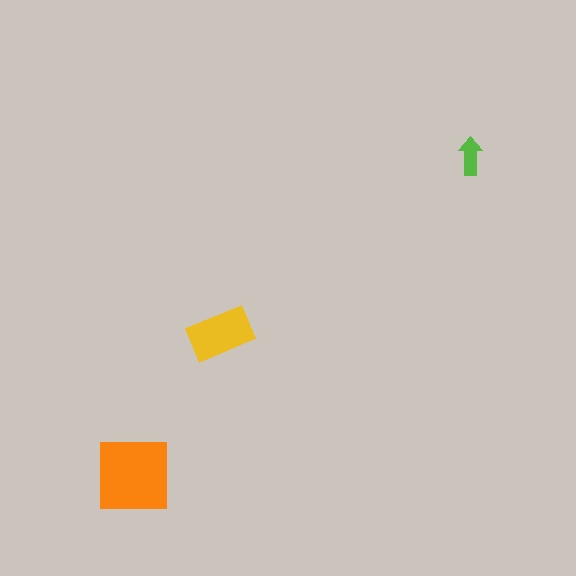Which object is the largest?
The orange square.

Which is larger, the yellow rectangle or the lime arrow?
The yellow rectangle.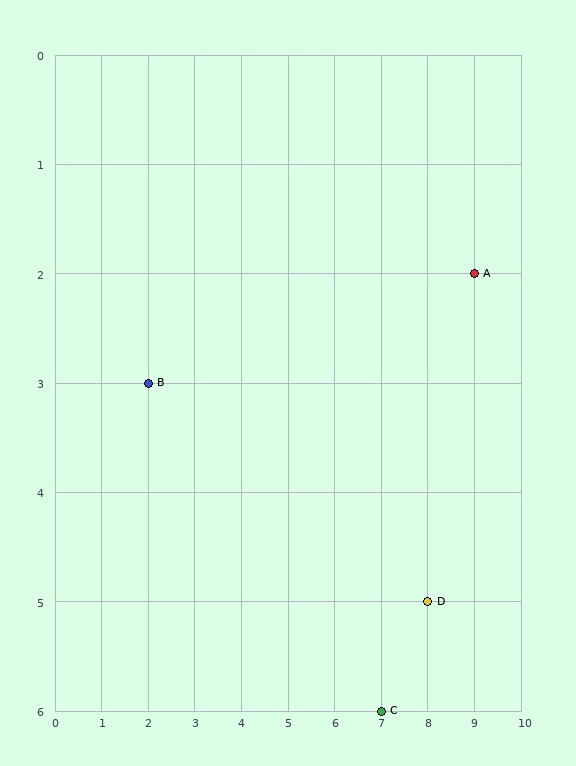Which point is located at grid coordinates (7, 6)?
Point C is at (7, 6).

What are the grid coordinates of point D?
Point D is at grid coordinates (8, 5).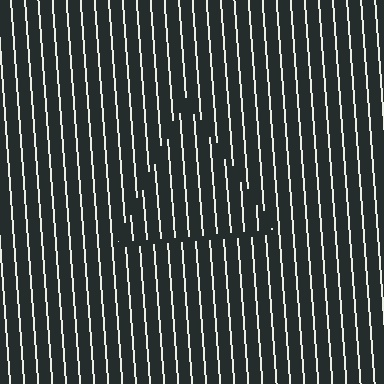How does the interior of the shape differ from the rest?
The interior of the shape contains the same grating, shifted by half a period — the contour is defined by the phase discontinuity where line-ends from the inner and outer gratings abut.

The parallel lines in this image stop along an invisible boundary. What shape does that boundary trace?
An illusory triangle. The interior of the shape contains the same grating, shifted by half a period — the contour is defined by the phase discontinuity where line-ends from the inner and outer gratings abut.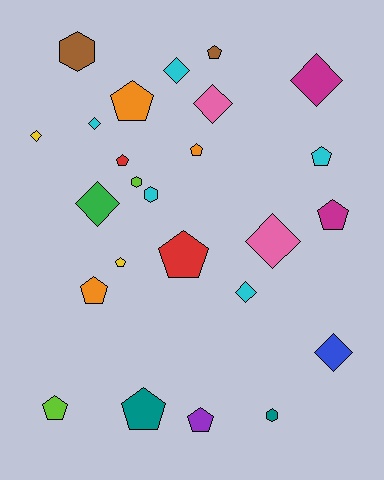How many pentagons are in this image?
There are 12 pentagons.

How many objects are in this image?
There are 25 objects.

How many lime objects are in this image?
There are 2 lime objects.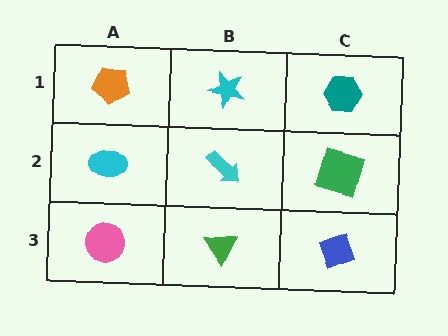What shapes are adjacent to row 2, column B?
A cyan star (row 1, column B), a green triangle (row 3, column B), a cyan ellipse (row 2, column A), a green square (row 2, column C).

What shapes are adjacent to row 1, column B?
A cyan arrow (row 2, column B), an orange pentagon (row 1, column A), a teal hexagon (row 1, column C).